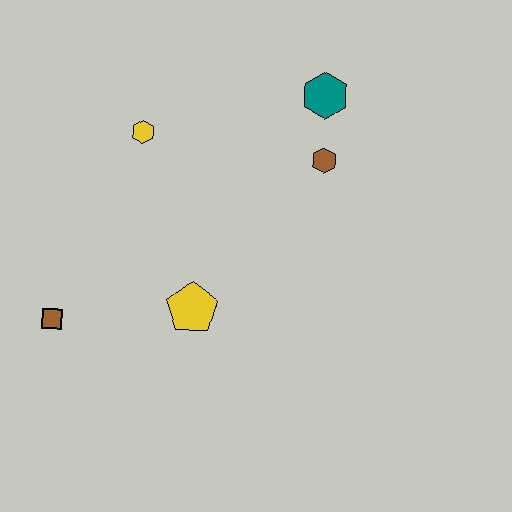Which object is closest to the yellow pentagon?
The brown square is closest to the yellow pentagon.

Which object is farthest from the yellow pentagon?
The teal hexagon is farthest from the yellow pentagon.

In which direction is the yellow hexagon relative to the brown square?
The yellow hexagon is above the brown square.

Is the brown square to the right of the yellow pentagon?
No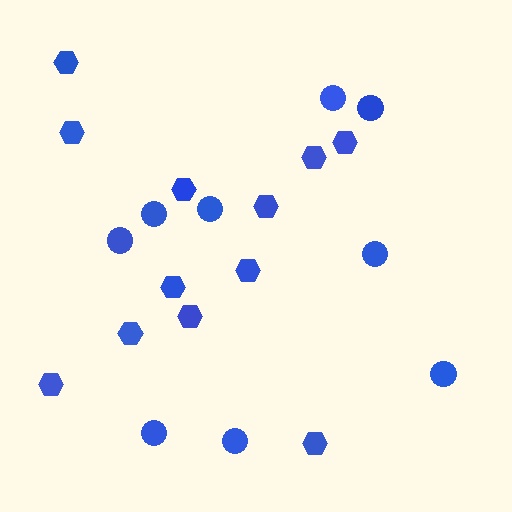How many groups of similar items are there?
There are 2 groups: one group of circles (9) and one group of hexagons (12).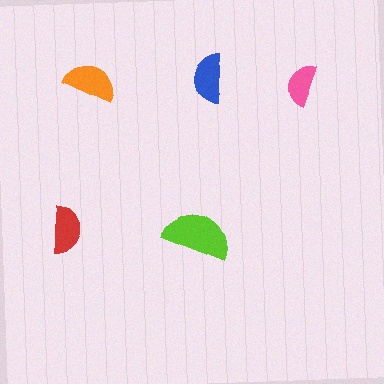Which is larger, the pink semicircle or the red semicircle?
The red one.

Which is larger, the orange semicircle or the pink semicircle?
The orange one.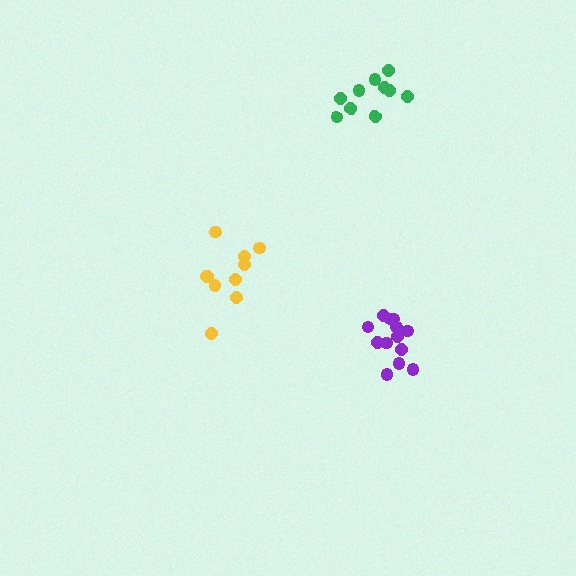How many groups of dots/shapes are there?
There are 3 groups.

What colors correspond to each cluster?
The clusters are colored: green, yellow, purple.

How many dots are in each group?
Group 1: 10 dots, Group 2: 10 dots, Group 3: 13 dots (33 total).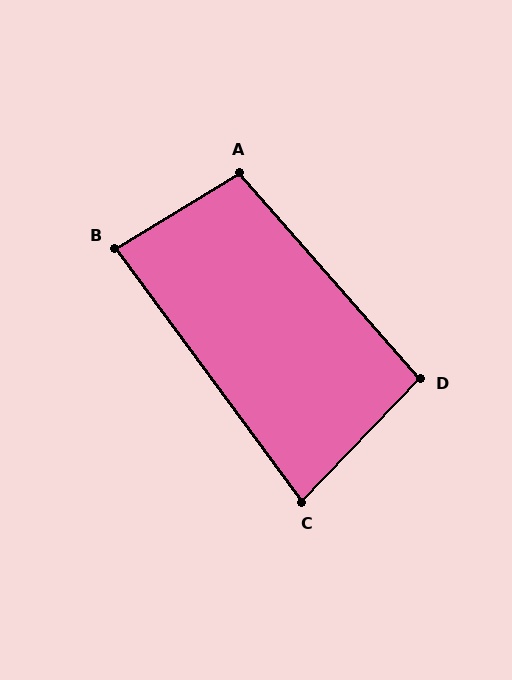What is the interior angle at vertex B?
Approximately 85 degrees (acute).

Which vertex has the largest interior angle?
A, at approximately 100 degrees.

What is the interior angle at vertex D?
Approximately 95 degrees (obtuse).